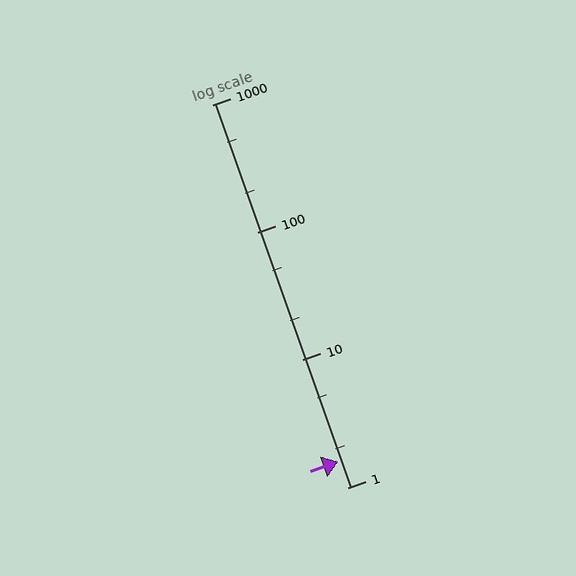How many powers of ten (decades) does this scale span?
The scale spans 3 decades, from 1 to 1000.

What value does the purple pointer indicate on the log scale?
The pointer indicates approximately 1.6.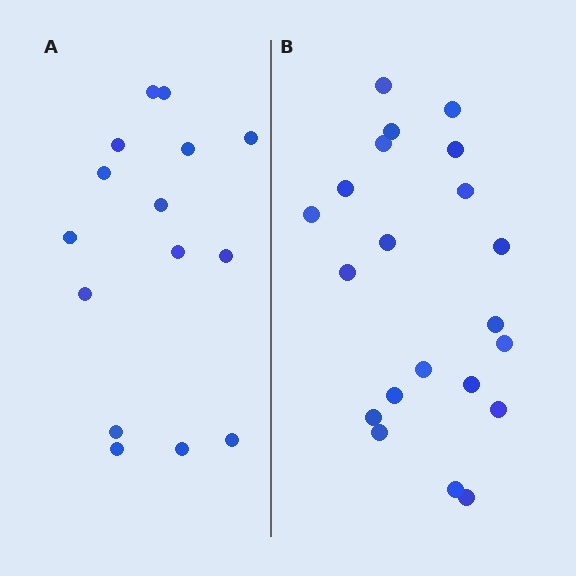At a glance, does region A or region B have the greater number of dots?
Region B (the right region) has more dots.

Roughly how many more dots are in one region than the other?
Region B has about 6 more dots than region A.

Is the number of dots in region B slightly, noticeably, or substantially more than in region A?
Region B has noticeably more, but not dramatically so. The ratio is roughly 1.4 to 1.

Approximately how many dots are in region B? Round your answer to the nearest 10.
About 20 dots. (The exact count is 21, which rounds to 20.)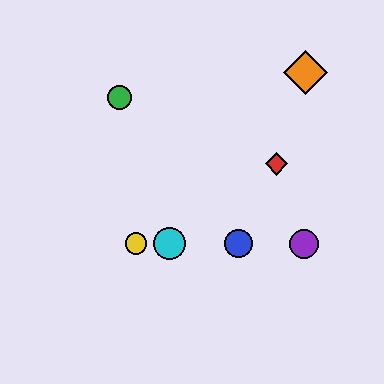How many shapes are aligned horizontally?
4 shapes (the blue circle, the yellow circle, the purple circle, the cyan circle) are aligned horizontally.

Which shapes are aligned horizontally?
The blue circle, the yellow circle, the purple circle, the cyan circle are aligned horizontally.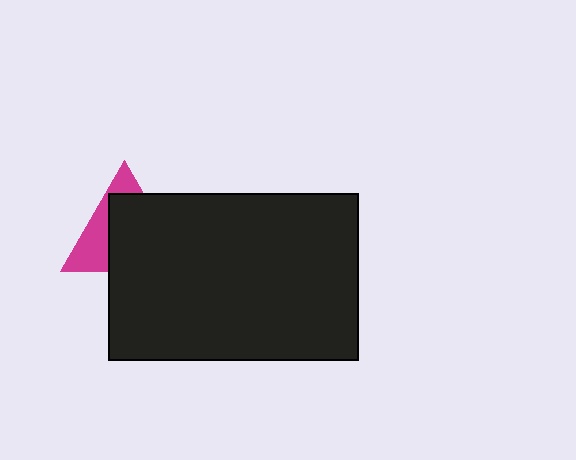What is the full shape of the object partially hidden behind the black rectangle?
The partially hidden object is a magenta triangle.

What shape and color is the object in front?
The object in front is a black rectangle.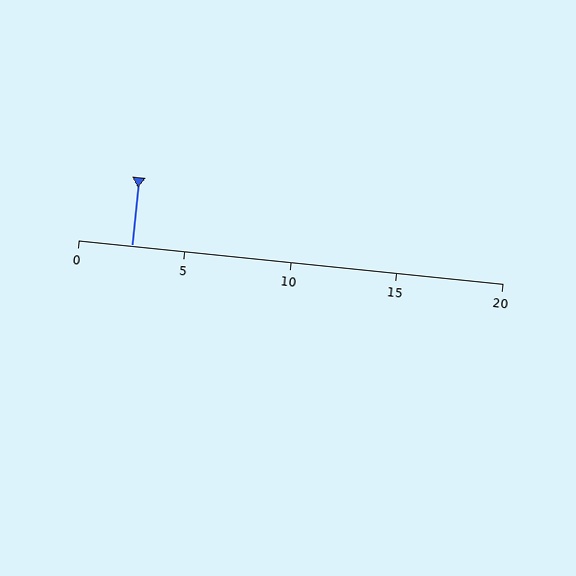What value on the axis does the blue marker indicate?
The marker indicates approximately 2.5.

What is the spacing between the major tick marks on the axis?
The major ticks are spaced 5 apart.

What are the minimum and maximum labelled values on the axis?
The axis runs from 0 to 20.